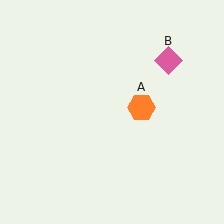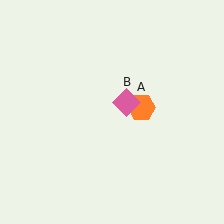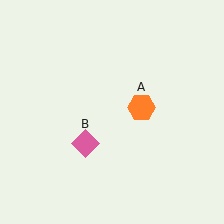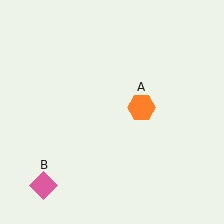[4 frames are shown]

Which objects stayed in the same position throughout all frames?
Orange hexagon (object A) remained stationary.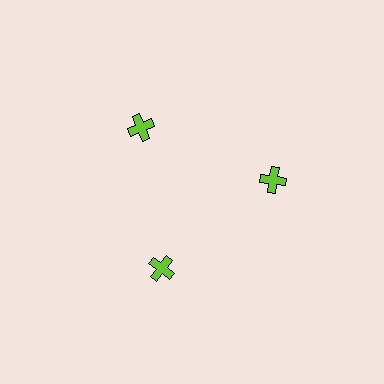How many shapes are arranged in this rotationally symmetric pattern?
There are 3 shapes, arranged in 3 groups of 1.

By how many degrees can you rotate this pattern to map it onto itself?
The pattern maps onto itself every 120 degrees of rotation.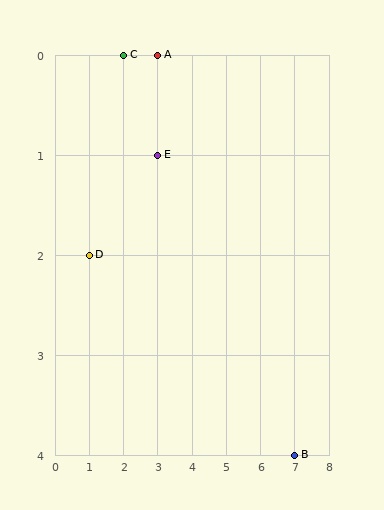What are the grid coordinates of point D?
Point D is at grid coordinates (1, 2).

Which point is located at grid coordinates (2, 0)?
Point C is at (2, 0).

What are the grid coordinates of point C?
Point C is at grid coordinates (2, 0).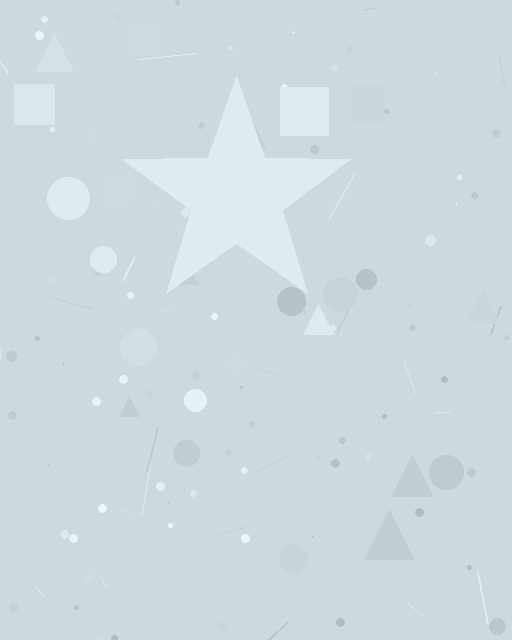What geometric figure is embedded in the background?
A star is embedded in the background.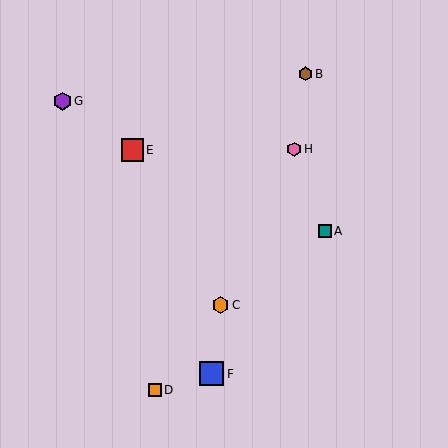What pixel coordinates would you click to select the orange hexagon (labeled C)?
Click at (220, 305) to select the orange hexagon C.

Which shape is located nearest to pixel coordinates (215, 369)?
The blue square (labeled F) at (212, 374) is nearest to that location.